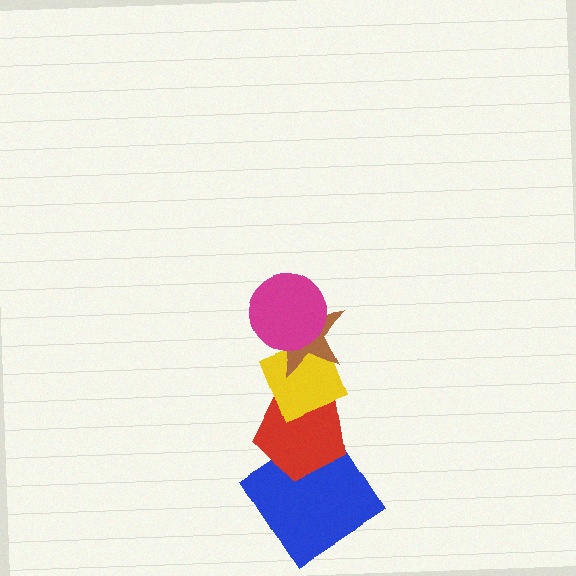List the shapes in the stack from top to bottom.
From top to bottom: the magenta circle, the brown star, the yellow diamond, the red pentagon, the blue diamond.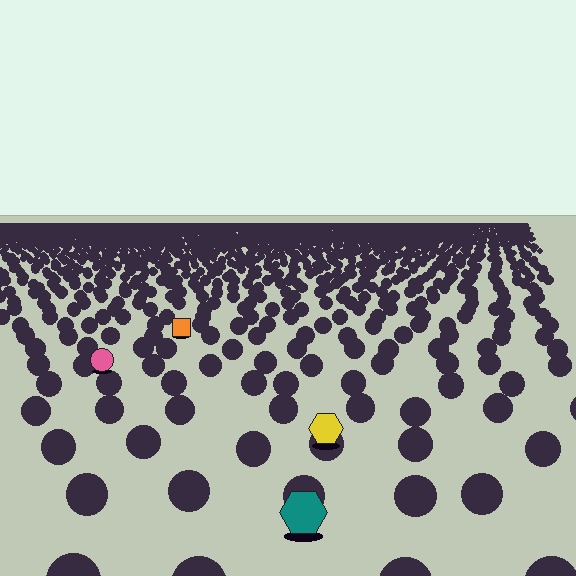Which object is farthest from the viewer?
The orange square is farthest from the viewer. It appears smaller and the ground texture around it is denser.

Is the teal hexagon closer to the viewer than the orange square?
Yes. The teal hexagon is closer — you can tell from the texture gradient: the ground texture is coarser near it.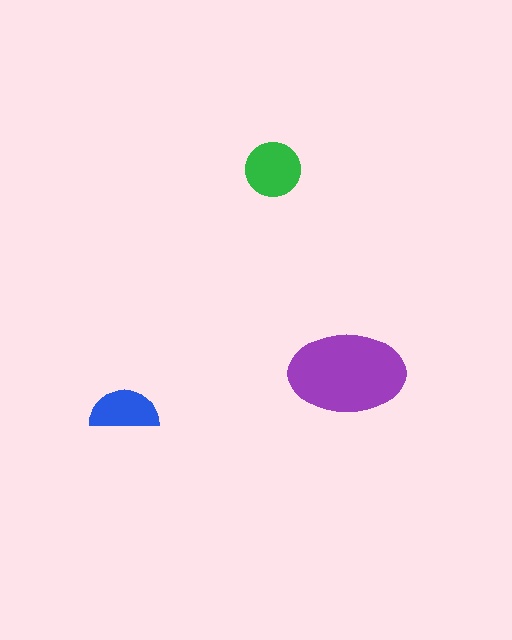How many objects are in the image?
There are 3 objects in the image.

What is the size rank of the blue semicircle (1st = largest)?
3rd.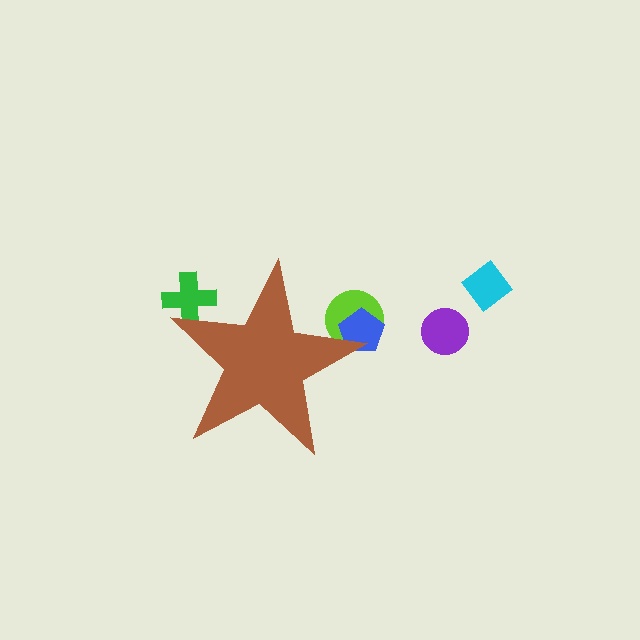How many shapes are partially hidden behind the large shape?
3 shapes are partially hidden.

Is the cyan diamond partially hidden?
No, the cyan diamond is fully visible.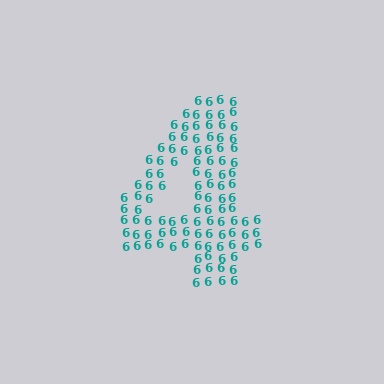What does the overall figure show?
The overall figure shows the digit 4.